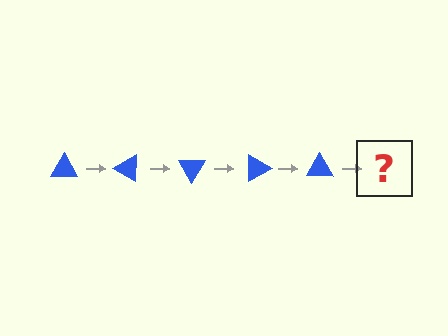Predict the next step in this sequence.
The next step is a blue triangle rotated 150 degrees.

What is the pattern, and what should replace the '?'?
The pattern is that the triangle rotates 30 degrees each step. The '?' should be a blue triangle rotated 150 degrees.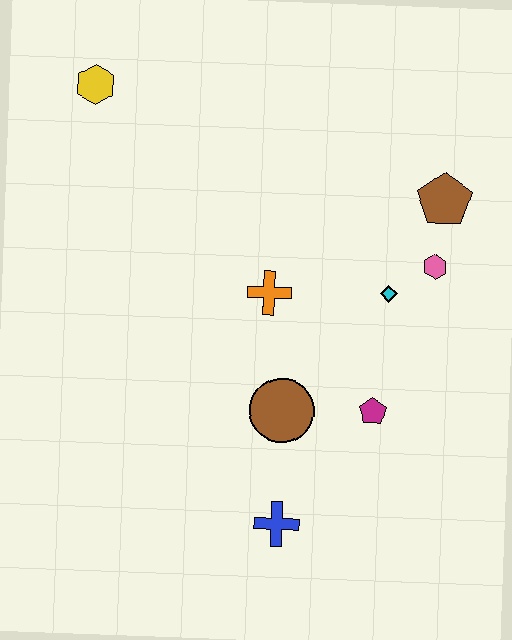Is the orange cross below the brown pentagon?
Yes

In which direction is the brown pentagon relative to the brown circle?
The brown pentagon is above the brown circle.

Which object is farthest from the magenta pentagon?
The yellow hexagon is farthest from the magenta pentagon.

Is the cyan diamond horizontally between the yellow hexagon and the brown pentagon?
Yes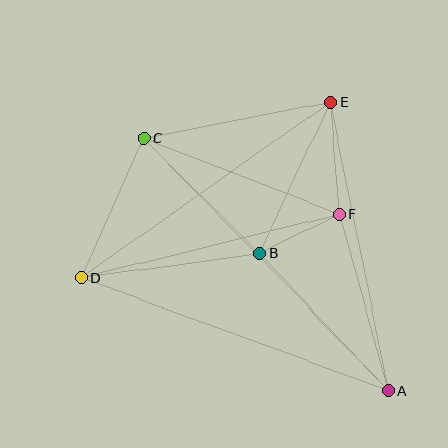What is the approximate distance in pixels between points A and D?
The distance between A and D is approximately 327 pixels.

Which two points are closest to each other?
Points B and F are closest to each other.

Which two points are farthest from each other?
Points A and C are farthest from each other.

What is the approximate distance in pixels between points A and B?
The distance between A and B is approximately 188 pixels.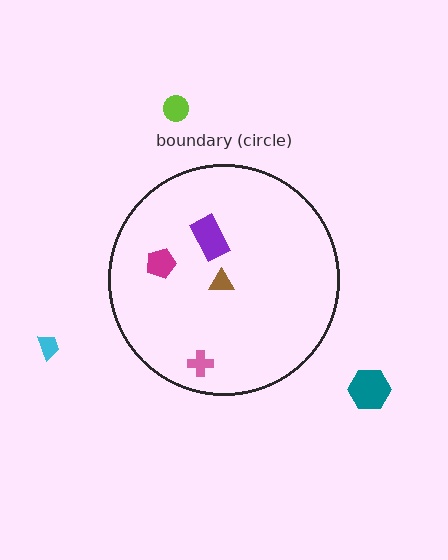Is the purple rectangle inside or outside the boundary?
Inside.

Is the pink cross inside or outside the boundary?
Inside.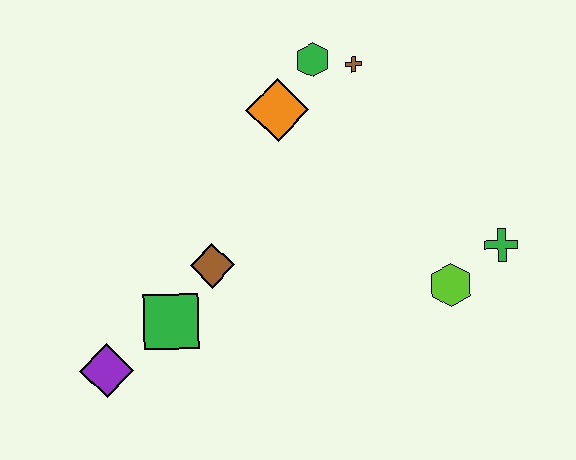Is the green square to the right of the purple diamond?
Yes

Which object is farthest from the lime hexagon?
The purple diamond is farthest from the lime hexagon.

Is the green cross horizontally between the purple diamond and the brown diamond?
No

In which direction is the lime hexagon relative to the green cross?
The lime hexagon is to the left of the green cross.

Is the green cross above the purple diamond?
Yes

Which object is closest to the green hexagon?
The brown cross is closest to the green hexagon.